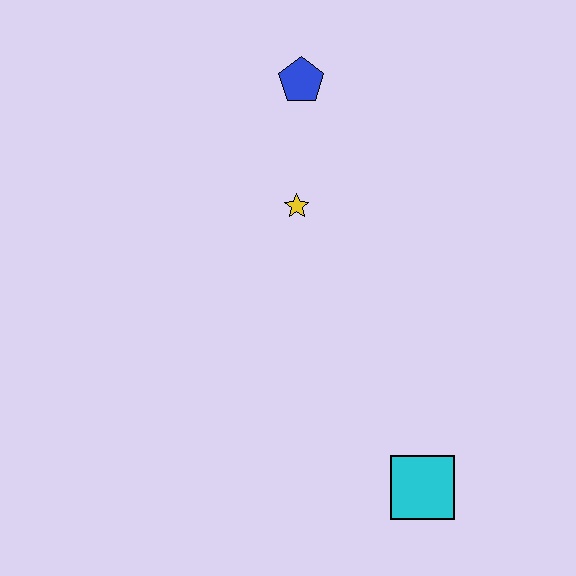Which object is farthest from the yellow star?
The cyan square is farthest from the yellow star.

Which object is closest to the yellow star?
The blue pentagon is closest to the yellow star.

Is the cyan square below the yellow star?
Yes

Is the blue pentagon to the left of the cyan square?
Yes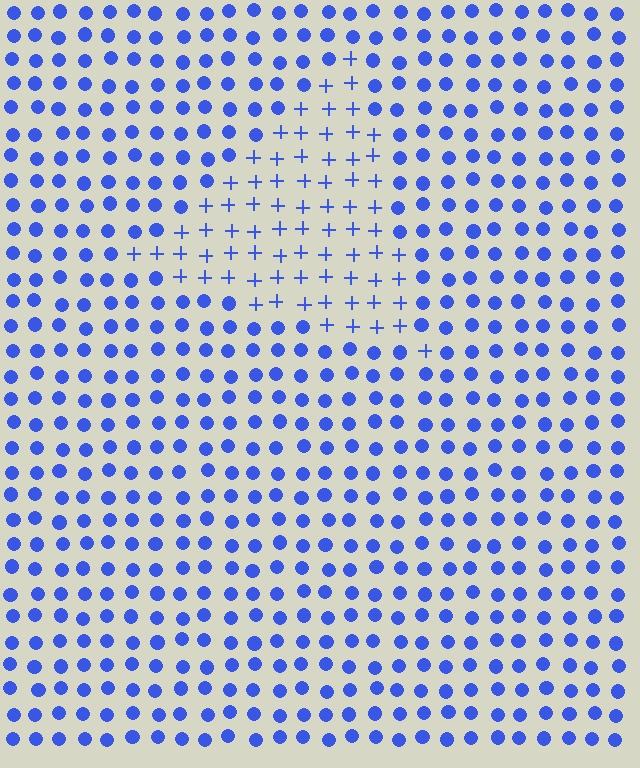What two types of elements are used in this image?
The image uses plus signs inside the triangle region and circles outside it.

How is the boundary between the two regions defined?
The boundary is defined by a change in element shape: plus signs inside vs. circles outside. All elements share the same color and spacing.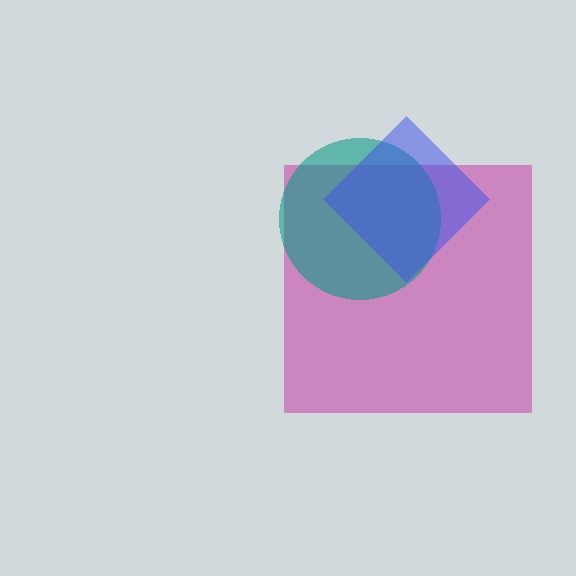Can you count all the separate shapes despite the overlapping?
Yes, there are 3 separate shapes.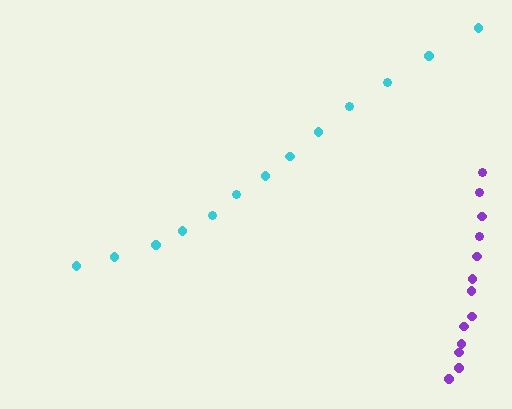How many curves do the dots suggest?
There are 2 distinct paths.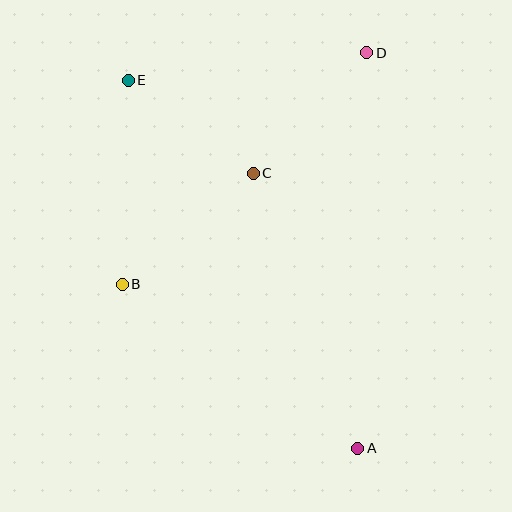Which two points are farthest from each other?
Points A and E are farthest from each other.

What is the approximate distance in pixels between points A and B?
The distance between A and B is approximately 287 pixels.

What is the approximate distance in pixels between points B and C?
The distance between B and C is approximately 172 pixels.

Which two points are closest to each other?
Points C and E are closest to each other.